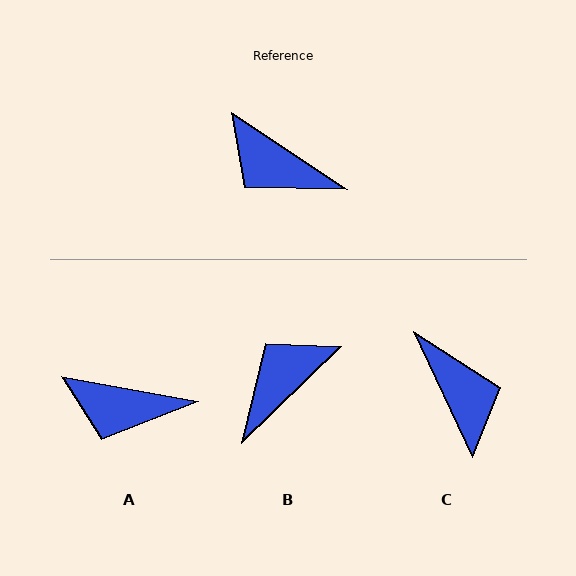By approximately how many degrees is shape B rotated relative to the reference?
Approximately 102 degrees clockwise.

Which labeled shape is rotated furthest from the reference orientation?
C, about 149 degrees away.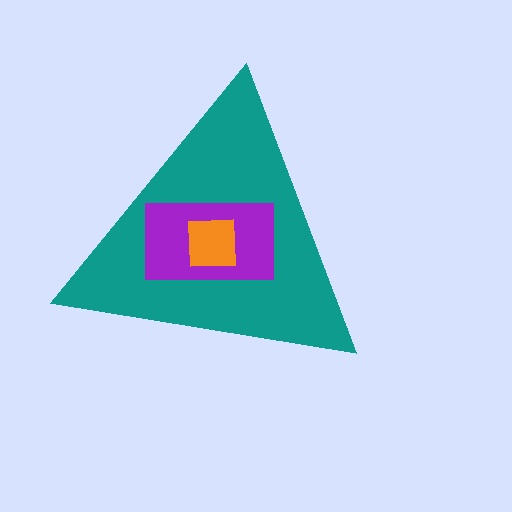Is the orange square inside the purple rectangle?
Yes.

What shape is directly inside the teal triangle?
The purple rectangle.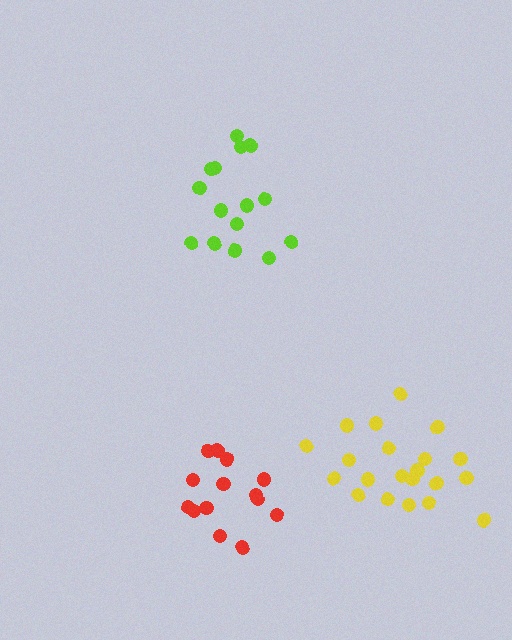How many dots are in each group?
Group 1: 15 dots, Group 2: 21 dots, Group 3: 15 dots (51 total).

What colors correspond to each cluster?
The clusters are colored: lime, yellow, red.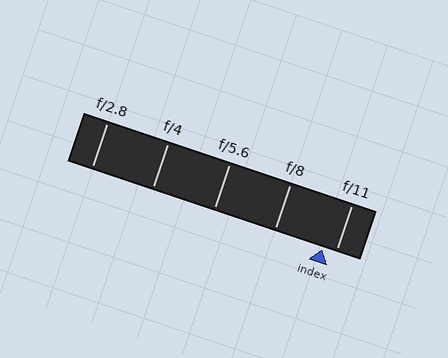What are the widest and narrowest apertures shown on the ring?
The widest aperture shown is f/2.8 and the narrowest is f/11.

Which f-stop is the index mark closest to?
The index mark is closest to f/11.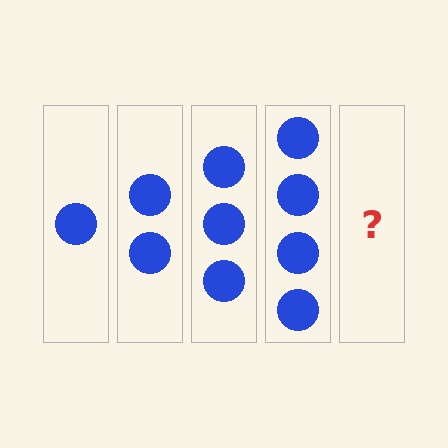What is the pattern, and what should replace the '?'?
The pattern is that each step adds one more circle. The '?' should be 5 circles.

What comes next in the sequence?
The next element should be 5 circles.